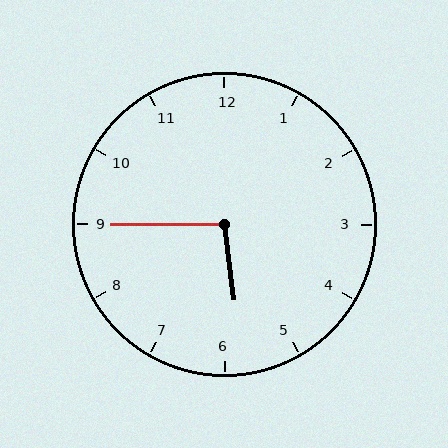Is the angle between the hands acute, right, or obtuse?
It is obtuse.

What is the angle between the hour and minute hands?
Approximately 98 degrees.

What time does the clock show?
5:45.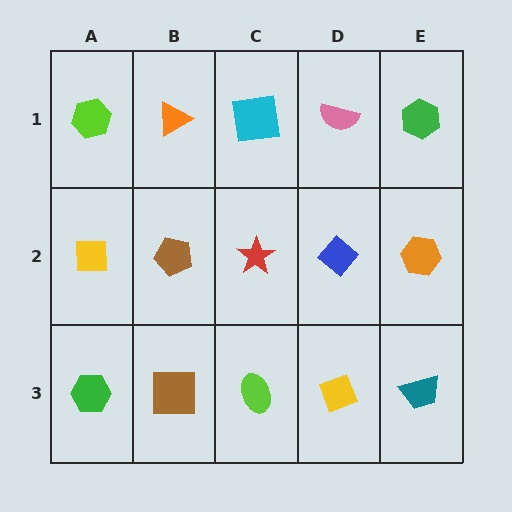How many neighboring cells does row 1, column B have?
3.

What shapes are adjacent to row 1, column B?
A brown pentagon (row 2, column B), a lime hexagon (row 1, column A), a cyan square (row 1, column C).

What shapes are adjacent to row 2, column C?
A cyan square (row 1, column C), a lime ellipse (row 3, column C), a brown pentagon (row 2, column B), a blue diamond (row 2, column D).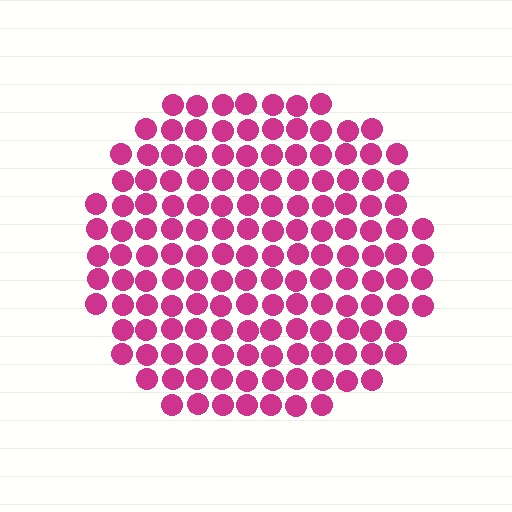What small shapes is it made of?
It is made of small circles.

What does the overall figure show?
The overall figure shows a circle.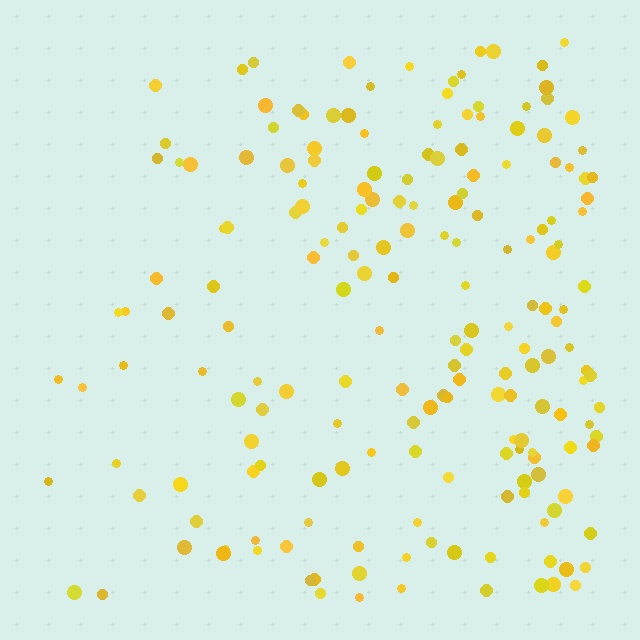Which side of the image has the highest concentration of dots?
The right.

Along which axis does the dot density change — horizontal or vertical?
Horizontal.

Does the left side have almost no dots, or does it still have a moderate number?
Still a moderate number, just noticeably fewer than the right.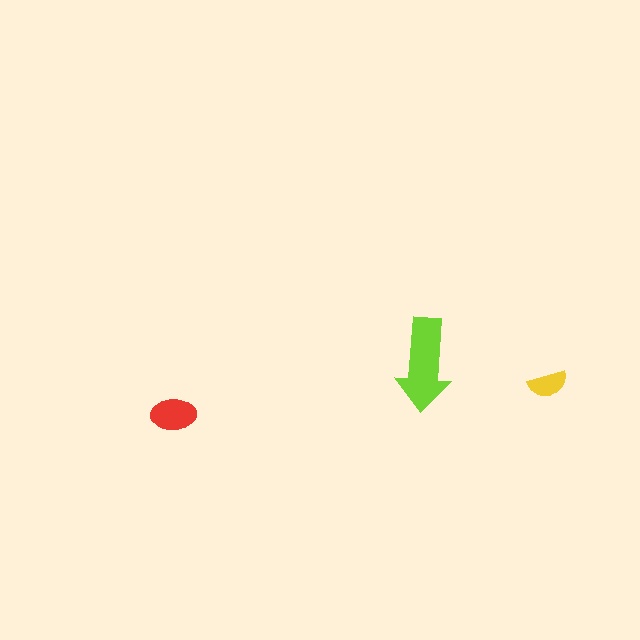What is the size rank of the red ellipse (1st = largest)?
2nd.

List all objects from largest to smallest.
The lime arrow, the red ellipse, the yellow semicircle.